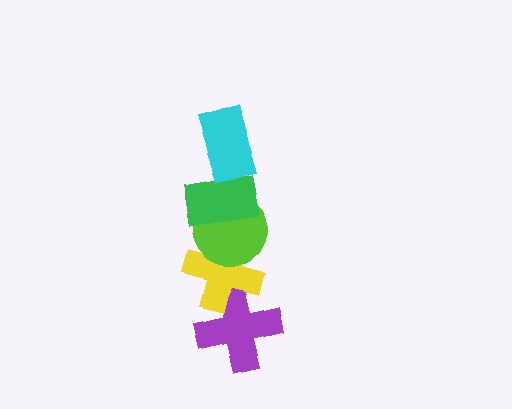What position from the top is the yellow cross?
The yellow cross is 4th from the top.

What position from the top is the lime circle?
The lime circle is 3rd from the top.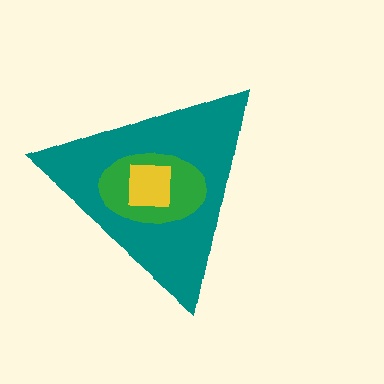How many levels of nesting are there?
3.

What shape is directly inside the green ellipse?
The yellow square.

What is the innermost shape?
The yellow square.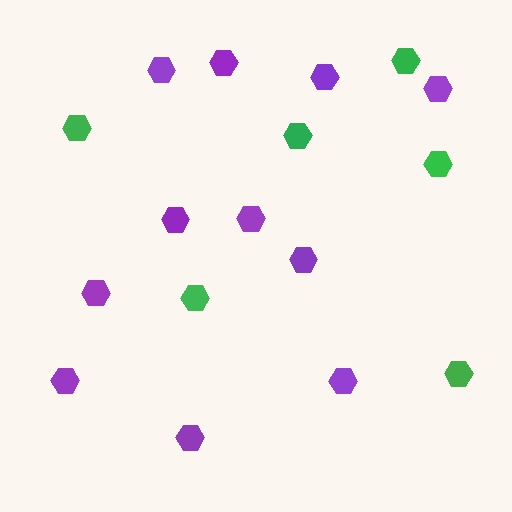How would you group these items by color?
There are 2 groups: one group of purple hexagons (11) and one group of green hexagons (6).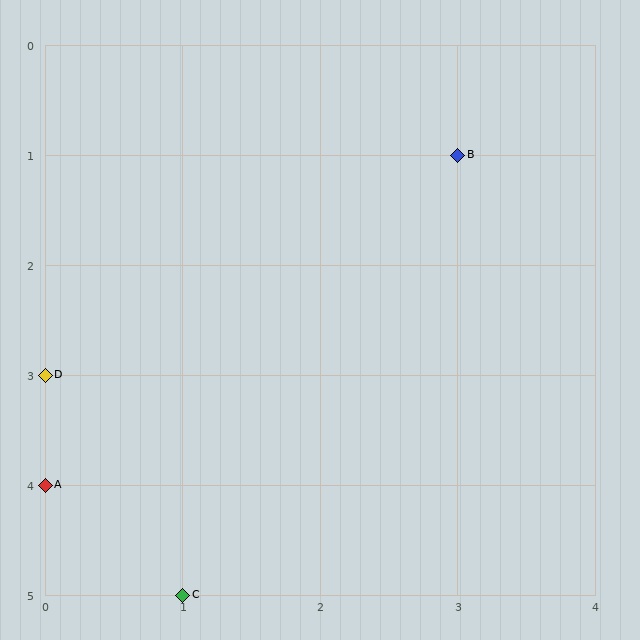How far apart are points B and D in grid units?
Points B and D are 3 columns and 2 rows apart (about 3.6 grid units diagonally).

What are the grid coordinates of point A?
Point A is at grid coordinates (0, 4).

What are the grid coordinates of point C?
Point C is at grid coordinates (1, 5).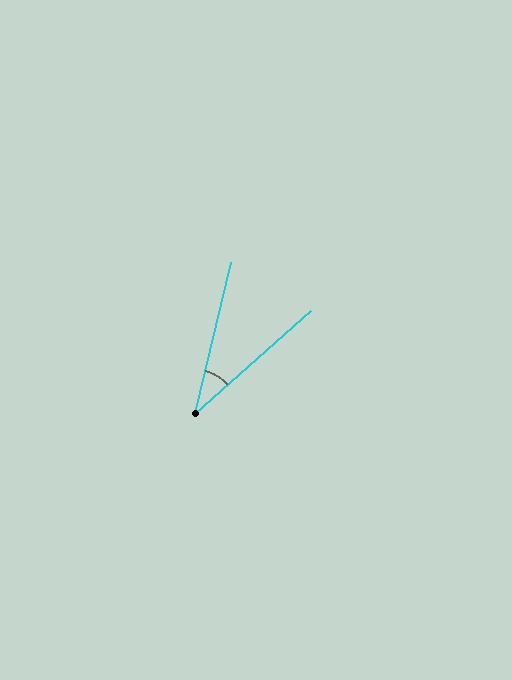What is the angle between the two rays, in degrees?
Approximately 35 degrees.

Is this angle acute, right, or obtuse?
It is acute.